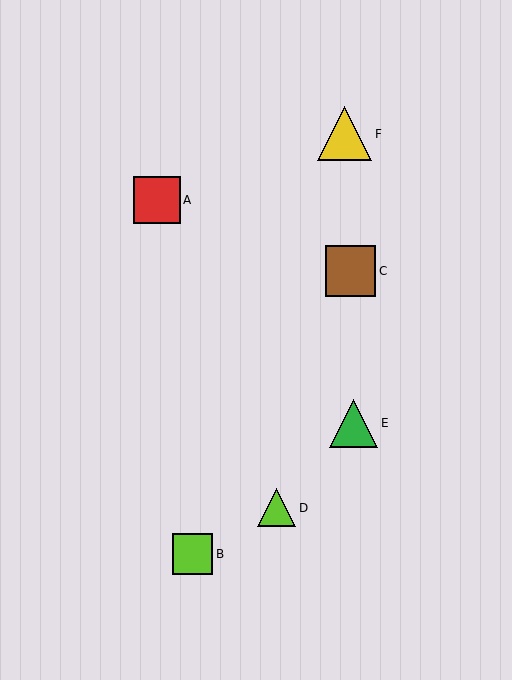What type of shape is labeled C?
Shape C is a brown square.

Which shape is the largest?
The yellow triangle (labeled F) is the largest.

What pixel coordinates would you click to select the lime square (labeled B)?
Click at (192, 554) to select the lime square B.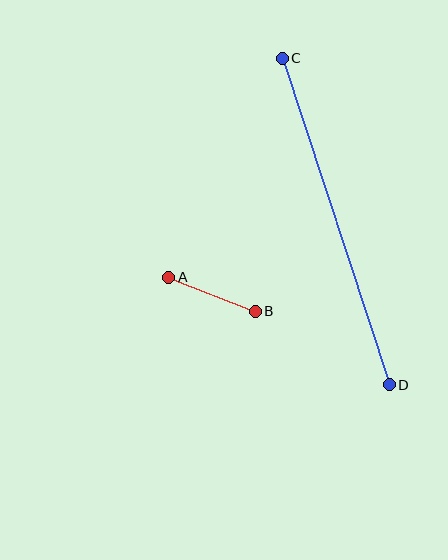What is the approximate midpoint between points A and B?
The midpoint is at approximately (212, 294) pixels.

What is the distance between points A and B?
The distance is approximately 93 pixels.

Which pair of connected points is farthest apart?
Points C and D are farthest apart.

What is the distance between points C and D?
The distance is approximately 344 pixels.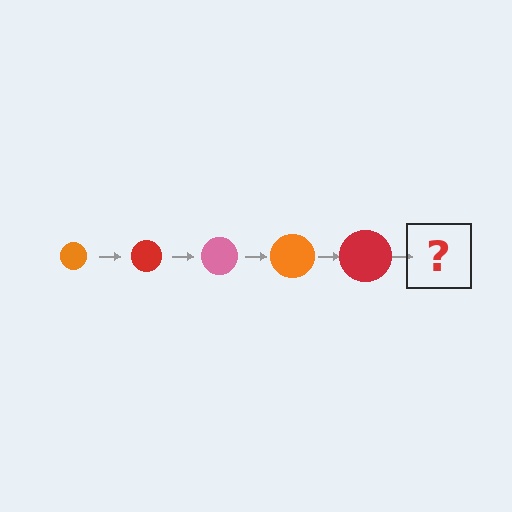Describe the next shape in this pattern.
It should be a pink circle, larger than the previous one.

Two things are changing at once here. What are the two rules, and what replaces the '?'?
The two rules are that the circle grows larger each step and the color cycles through orange, red, and pink. The '?' should be a pink circle, larger than the previous one.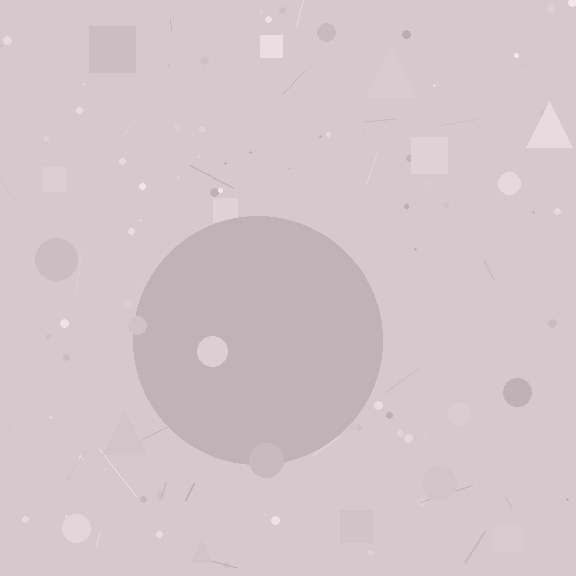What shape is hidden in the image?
A circle is hidden in the image.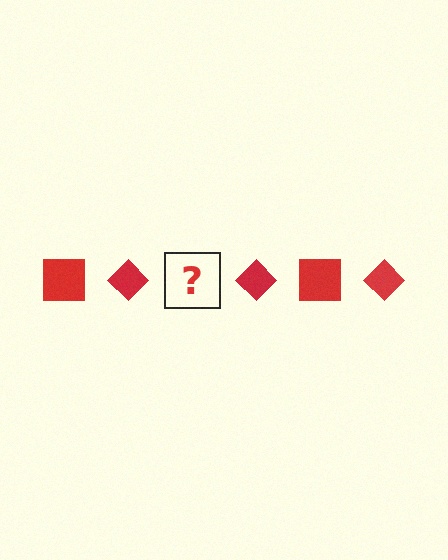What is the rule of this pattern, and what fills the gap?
The rule is that the pattern cycles through square, diamond shapes in red. The gap should be filled with a red square.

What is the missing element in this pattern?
The missing element is a red square.